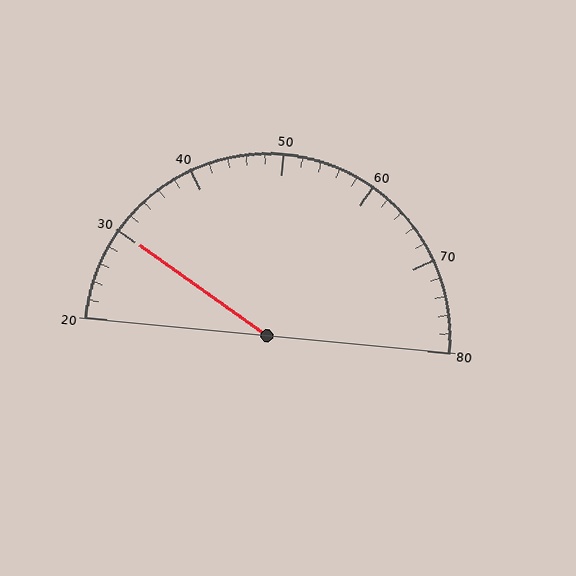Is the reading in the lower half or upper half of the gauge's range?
The reading is in the lower half of the range (20 to 80).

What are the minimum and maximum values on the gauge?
The gauge ranges from 20 to 80.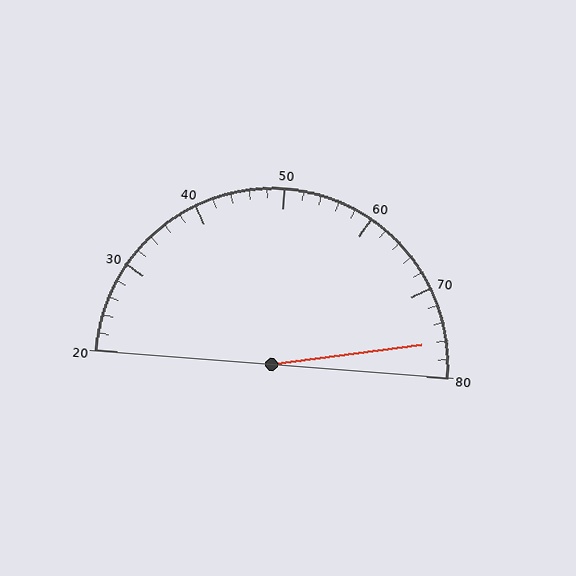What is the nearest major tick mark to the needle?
The nearest major tick mark is 80.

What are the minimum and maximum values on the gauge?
The gauge ranges from 20 to 80.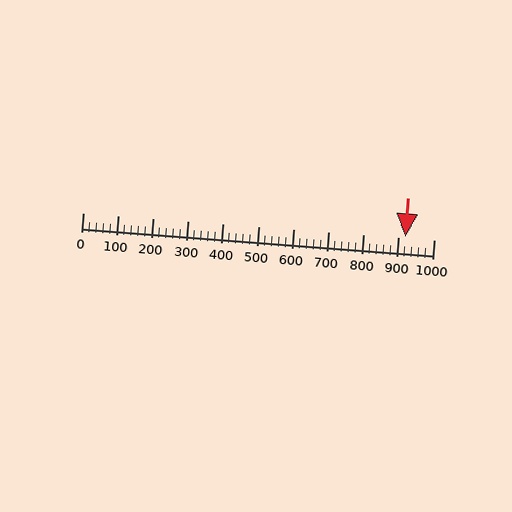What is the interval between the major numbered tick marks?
The major tick marks are spaced 100 units apart.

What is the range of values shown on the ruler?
The ruler shows values from 0 to 1000.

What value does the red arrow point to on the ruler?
The red arrow points to approximately 920.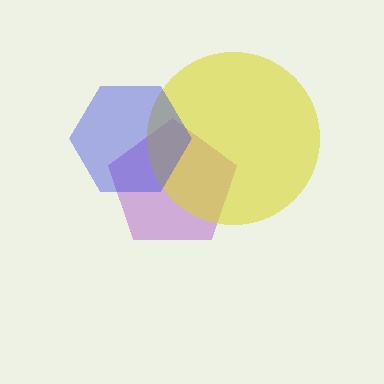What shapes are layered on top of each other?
The layered shapes are: a purple pentagon, a yellow circle, a blue hexagon.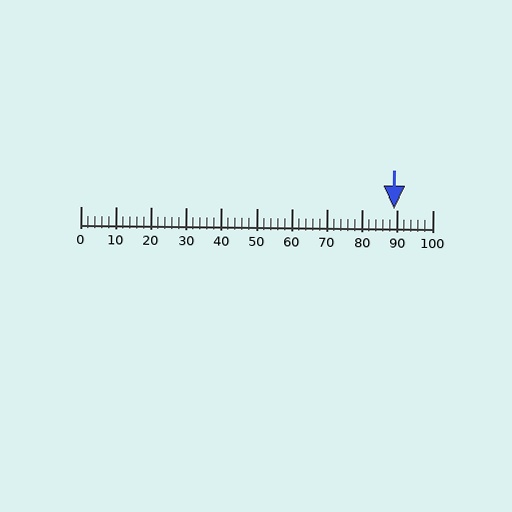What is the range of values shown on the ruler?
The ruler shows values from 0 to 100.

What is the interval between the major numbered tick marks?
The major tick marks are spaced 10 units apart.